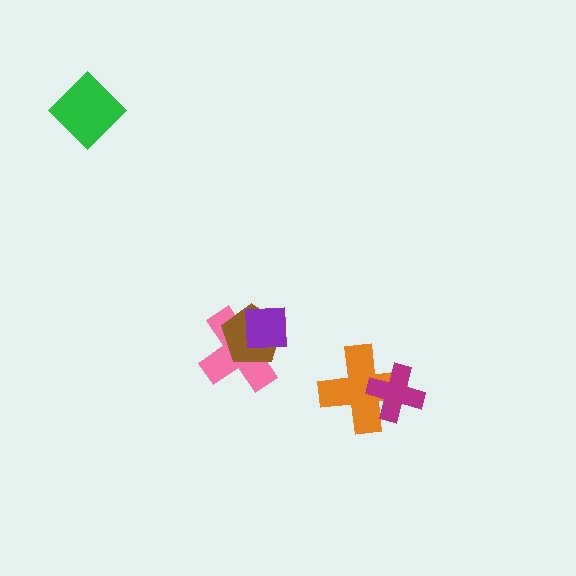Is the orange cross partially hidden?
Yes, it is partially covered by another shape.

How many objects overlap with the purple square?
2 objects overlap with the purple square.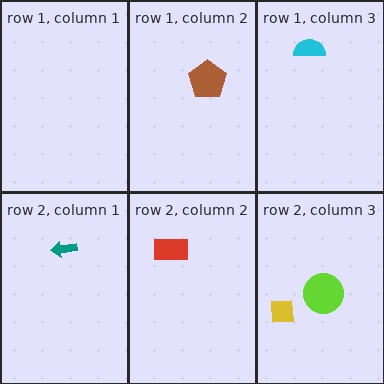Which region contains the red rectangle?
The row 2, column 2 region.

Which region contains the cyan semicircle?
The row 1, column 3 region.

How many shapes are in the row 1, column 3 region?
1.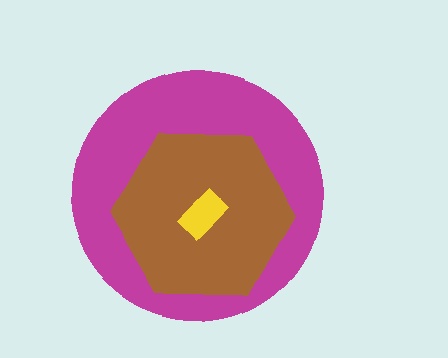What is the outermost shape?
The magenta circle.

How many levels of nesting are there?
3.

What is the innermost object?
The yellow rectangle.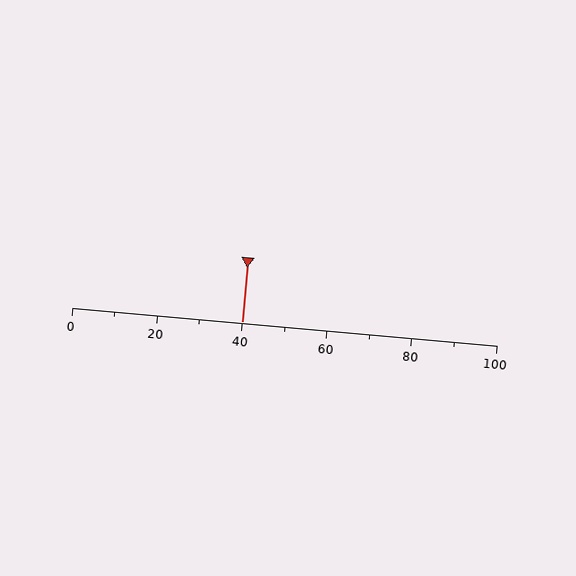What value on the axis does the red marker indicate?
The marker indicates approximately 40.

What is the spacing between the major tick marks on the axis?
The major ticks are spaced 20 apart.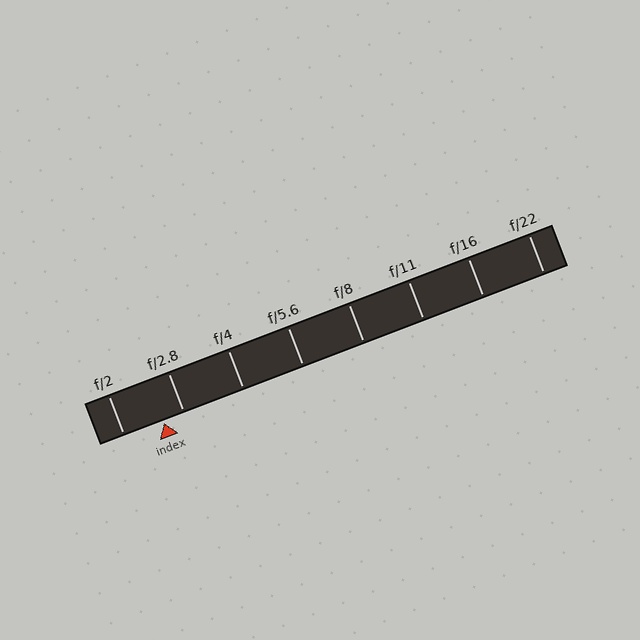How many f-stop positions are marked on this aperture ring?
There are 8 f-stop positions marked.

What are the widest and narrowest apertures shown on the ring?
The widest aperture shown is f/2 and the narrowest is f/22.